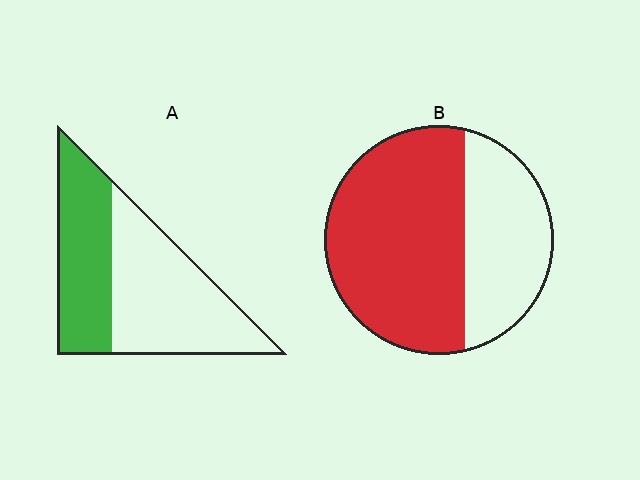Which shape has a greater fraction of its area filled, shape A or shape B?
Shape B.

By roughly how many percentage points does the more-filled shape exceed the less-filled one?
By roughly 20 percentage points (B over A).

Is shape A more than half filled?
No.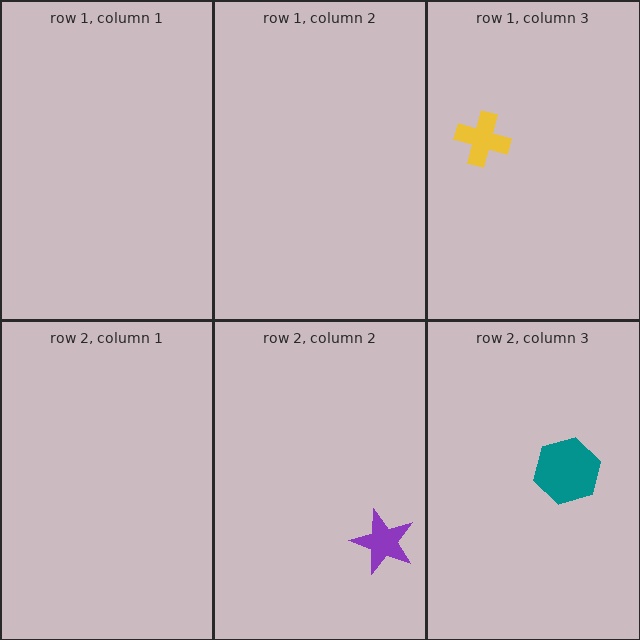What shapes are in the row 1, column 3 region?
The yellow cross.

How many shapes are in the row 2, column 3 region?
1.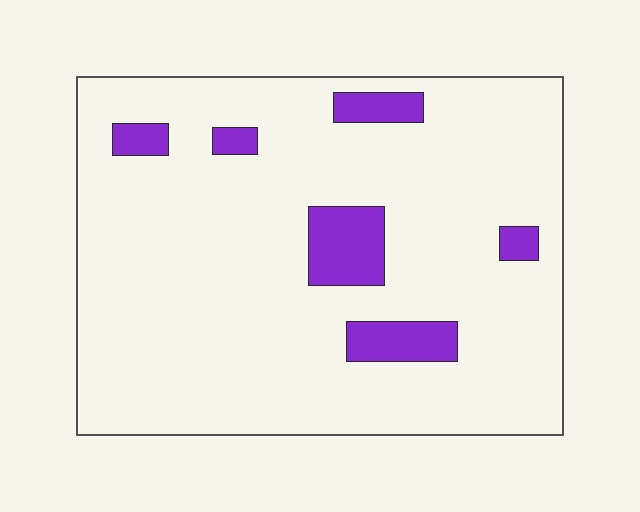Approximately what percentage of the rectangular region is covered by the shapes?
Approximately 10%.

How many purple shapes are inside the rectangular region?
6.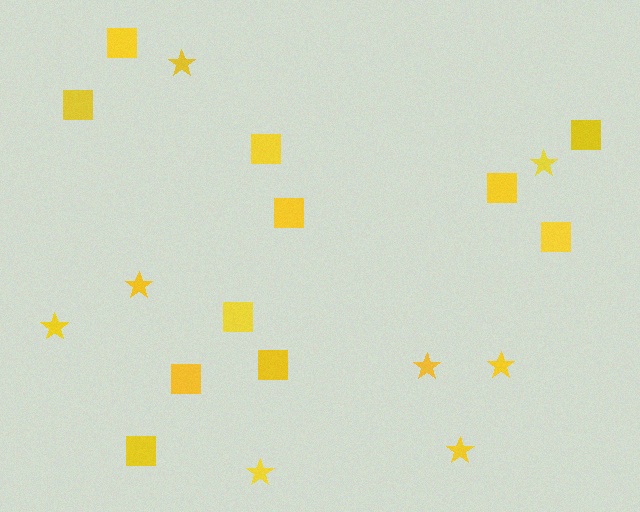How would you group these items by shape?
There are 2 groups: one group of stars (8) and one group of squares (11).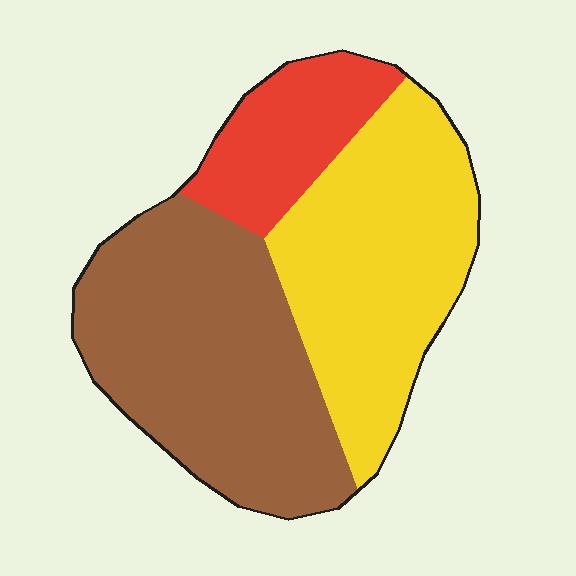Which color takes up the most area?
Brown, at roughly 45%.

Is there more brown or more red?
Brown.